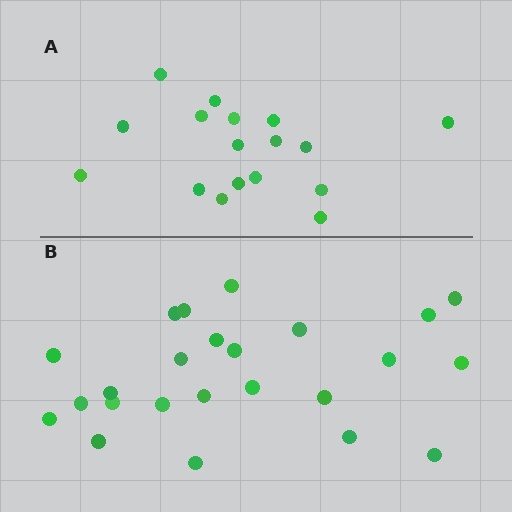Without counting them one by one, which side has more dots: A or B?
Region B (the bottom region) has more dots.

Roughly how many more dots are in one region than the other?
Region B has roughly 8 or so more dots than region A.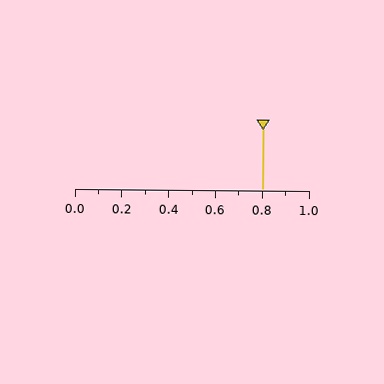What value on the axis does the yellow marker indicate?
The marker indicates approximately 0.8.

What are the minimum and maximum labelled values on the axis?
The axis runs from 0.0 to 1.0.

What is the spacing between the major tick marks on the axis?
The major ticks are spaced 0.2 apart.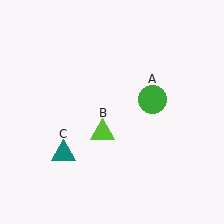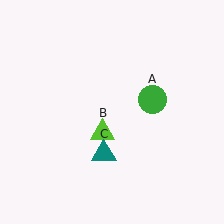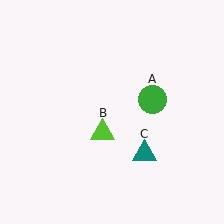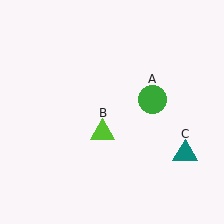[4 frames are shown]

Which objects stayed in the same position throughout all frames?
Green circle (object A) and lime triangle (object B) remained stationary.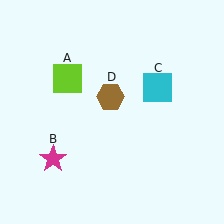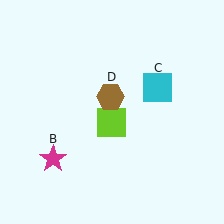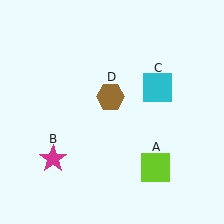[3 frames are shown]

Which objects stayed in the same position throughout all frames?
Magenta star (object B) and cyan square (object C) and brown hexagon (object D) remained stationary.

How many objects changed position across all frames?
1 object changed position: lime square (object A).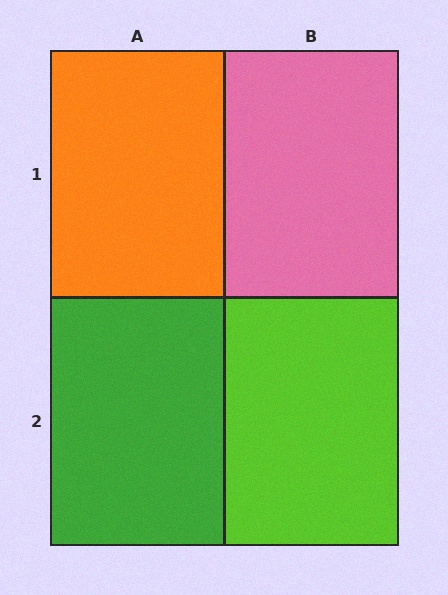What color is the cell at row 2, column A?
Green.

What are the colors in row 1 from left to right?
Orange, pink.